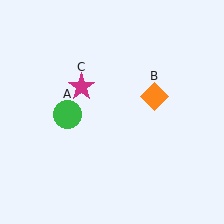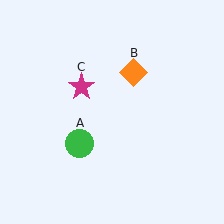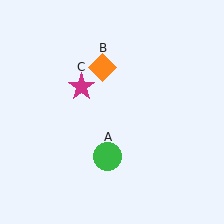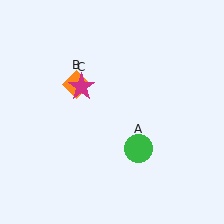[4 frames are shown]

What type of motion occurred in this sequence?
The green circle (object A), orange diamond (object B) rotated counterclockwise around the center of the scene.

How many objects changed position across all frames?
2 objects changed position: green circle (object A), orange diamond (object B).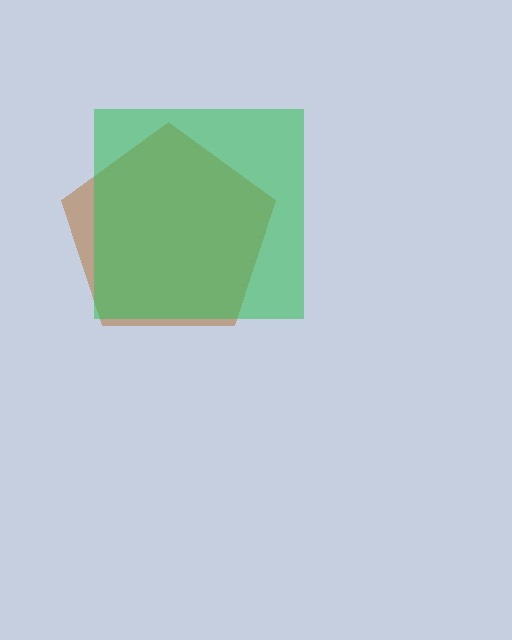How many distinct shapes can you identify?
There are 2 distinct shapes: a brown pentagon, a green square.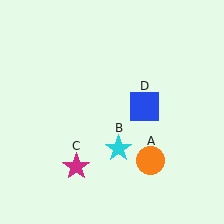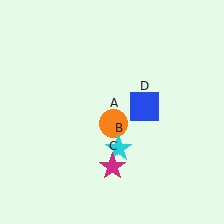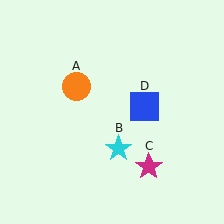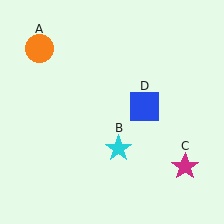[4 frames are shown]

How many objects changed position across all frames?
2 objects changed position: orange circle (object A), magenta star (object C).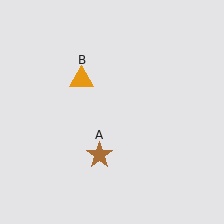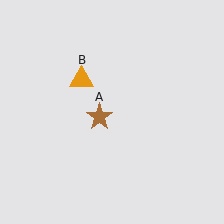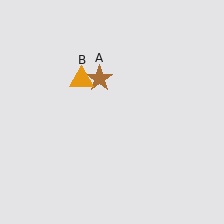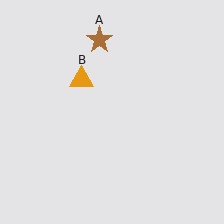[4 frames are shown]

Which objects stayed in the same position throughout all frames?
Orange triangle (object B) remained stationary.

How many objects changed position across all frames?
1 object changed position: brown star (object A).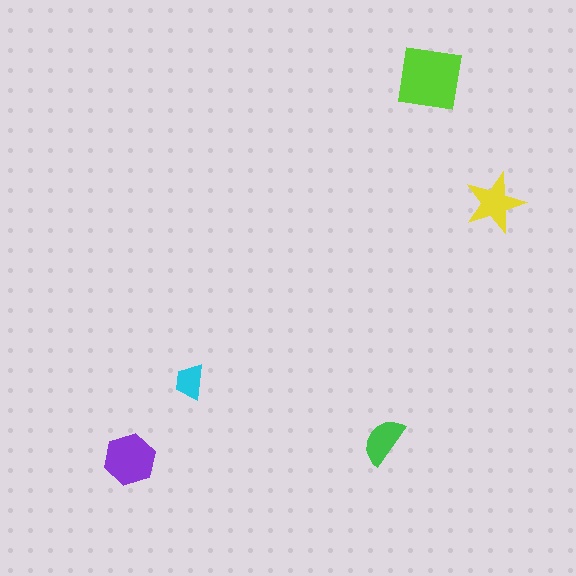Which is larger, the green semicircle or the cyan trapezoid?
The green semicircle.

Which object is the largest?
The lime square.